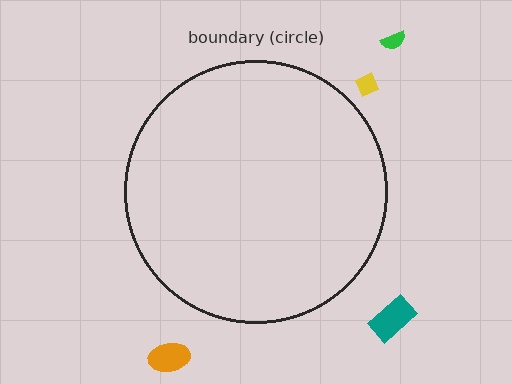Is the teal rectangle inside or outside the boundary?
Outside.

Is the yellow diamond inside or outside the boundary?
Outside.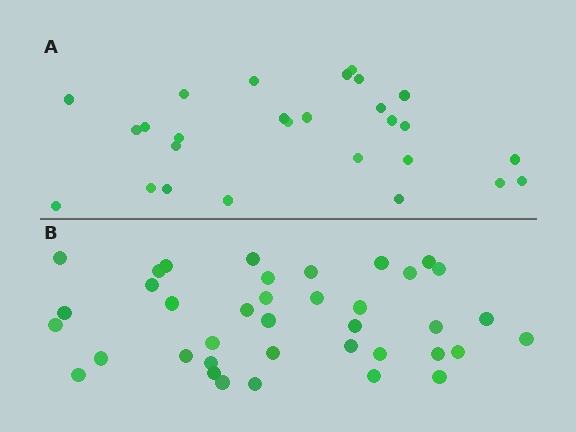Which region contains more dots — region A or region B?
Region B (the bottom region) has more dots.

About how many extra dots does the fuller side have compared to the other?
Region B has roughly 12 or so more dots than region A.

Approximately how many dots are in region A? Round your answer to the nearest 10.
About 30 dots. (The exact count is 27, which rounds to 30.)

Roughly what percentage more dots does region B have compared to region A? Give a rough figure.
About 40% more.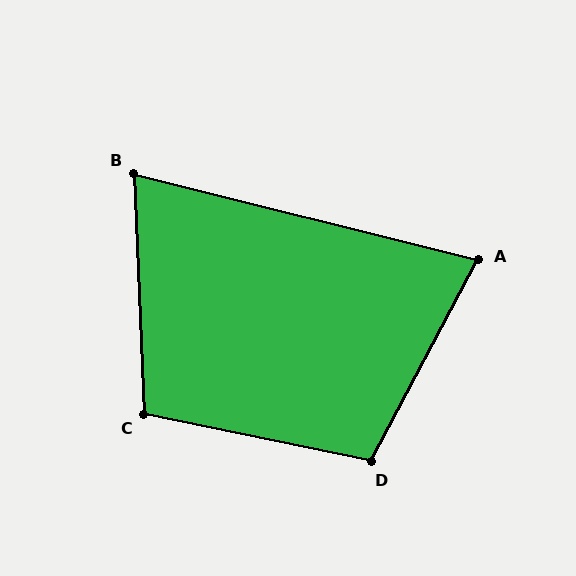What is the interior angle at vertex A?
Approximately 76 degrees (acute).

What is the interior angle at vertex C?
Approximately 104 degrees (obtuse).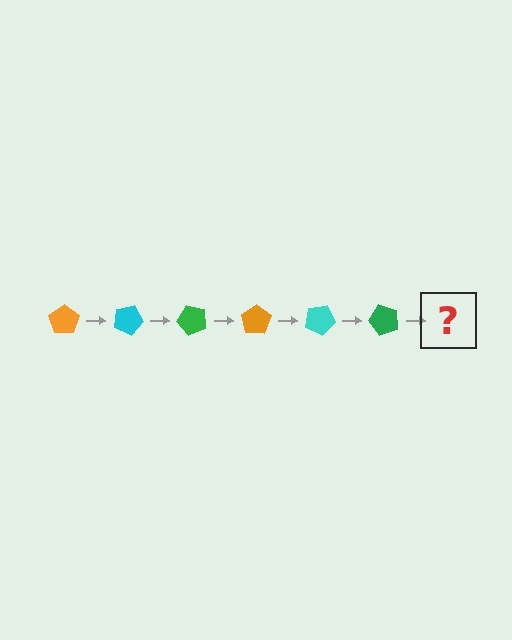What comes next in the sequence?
The next element should be an orange pentagon, rotated 150 degrees from the start.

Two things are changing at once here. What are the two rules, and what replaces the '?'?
The two rules are that it rotates 25 degrees each step and the color cycles through orange, cyan, and green. The '?' should be an orange pentagon, rotated 150 degrees from the start.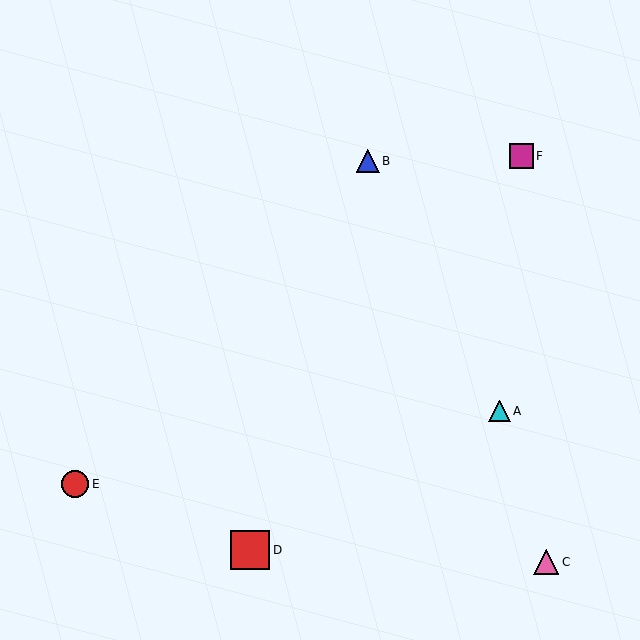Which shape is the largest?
The red square (labeled D) is the largest.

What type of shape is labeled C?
Shape C is a pink triangle.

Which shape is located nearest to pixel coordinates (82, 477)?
The red circle (labeled E) at (75, 484) is nearest to that location.